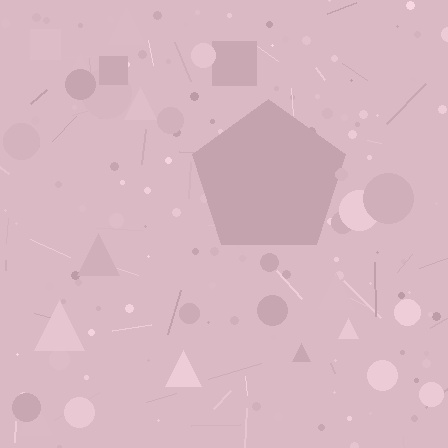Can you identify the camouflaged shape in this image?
The camouflaged shape is a pentagon.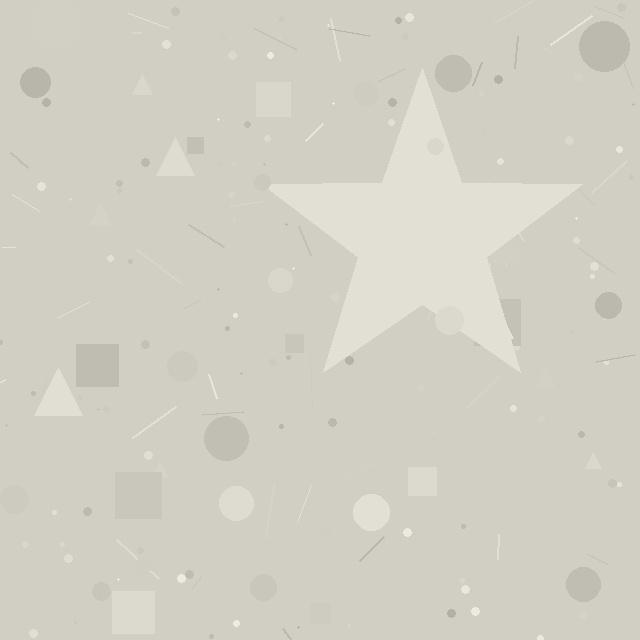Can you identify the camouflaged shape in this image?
The camouflaged shape is a star.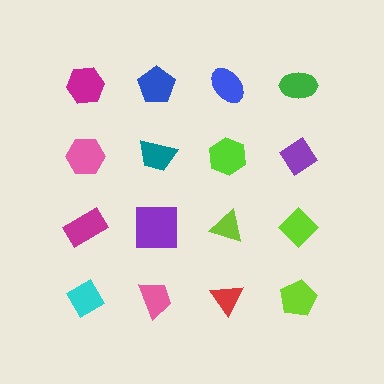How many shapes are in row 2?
4 shapes.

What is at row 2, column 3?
A lime hexagon.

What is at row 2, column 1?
A pink hexagon.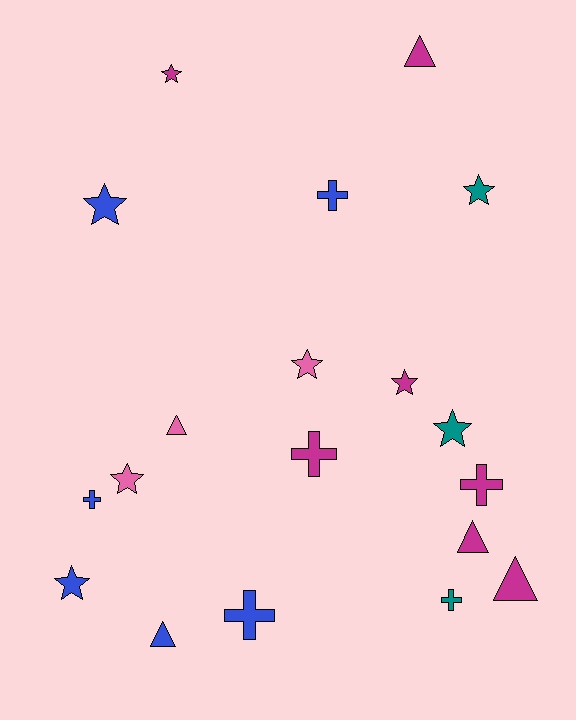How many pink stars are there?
There are 2 pink stars.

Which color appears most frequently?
Magenta, with 7 objects.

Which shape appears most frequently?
Star, with 8 objects.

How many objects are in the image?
There are 19 objects.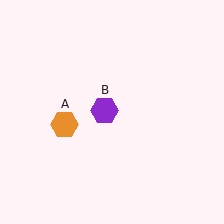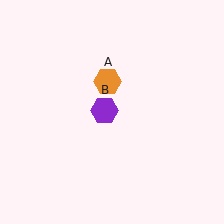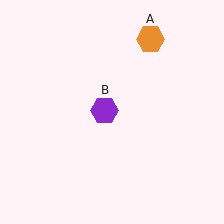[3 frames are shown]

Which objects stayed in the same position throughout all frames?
Purple hexagon (object B) remained stationary.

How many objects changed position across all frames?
1 object changed position: orange hexagon (object A).